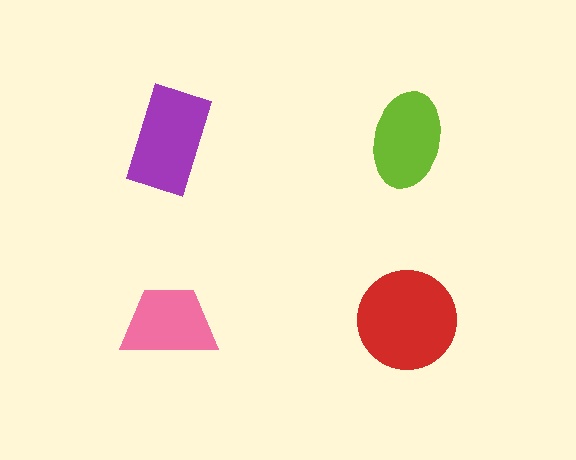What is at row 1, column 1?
A purple rectangle.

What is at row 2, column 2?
A red circle.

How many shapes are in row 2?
2 shapes.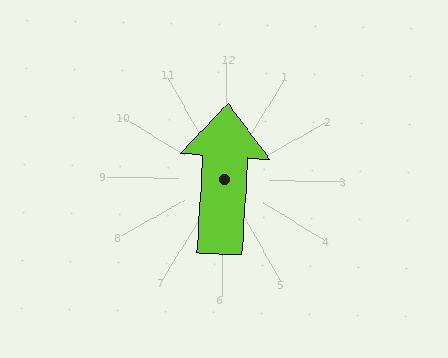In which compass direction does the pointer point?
North.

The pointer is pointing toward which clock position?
Roughly 12 o'clock.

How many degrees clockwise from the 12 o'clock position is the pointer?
Approximately 2 degrees.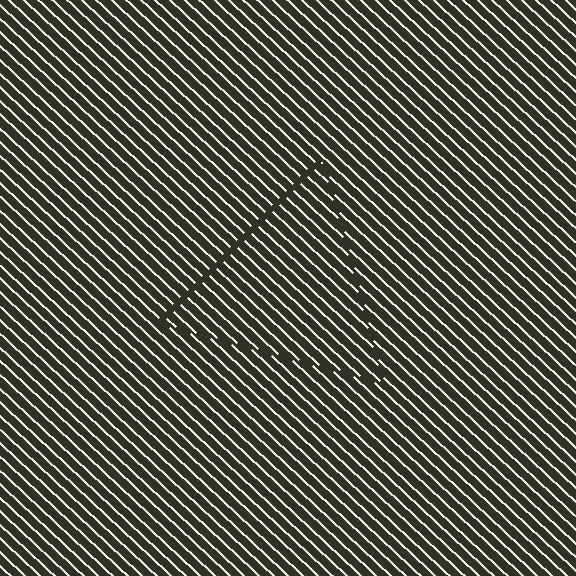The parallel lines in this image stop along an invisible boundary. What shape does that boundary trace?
An illusory triangle. The interior of the shape contains the same grating, shifted by half a period — the contour is defined by the phase discontinuity where line-ends from the inner and outer gratings abut.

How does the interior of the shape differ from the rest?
The interior of the shape contains the same grating, shifted by half a period — the contour is defined by the phase discontinuity where line-ends from the inner and outer gratings abut.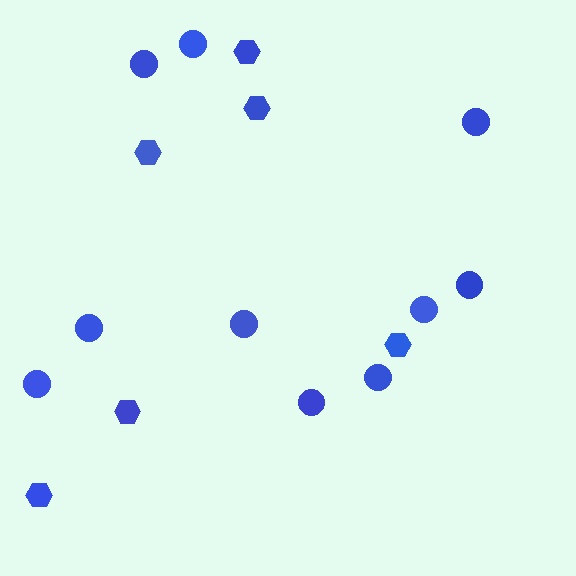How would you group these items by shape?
There are 2 groups: one group of circles (10) and one group of hexagons (6).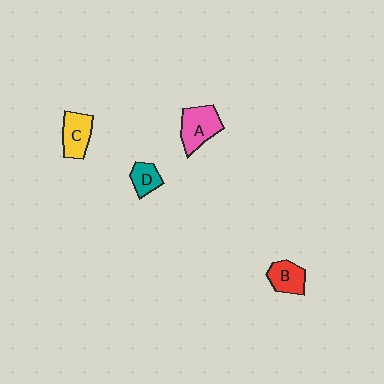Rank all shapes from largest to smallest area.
From largest to smallest: A (pink), C (yellow), B (red), D (teal).